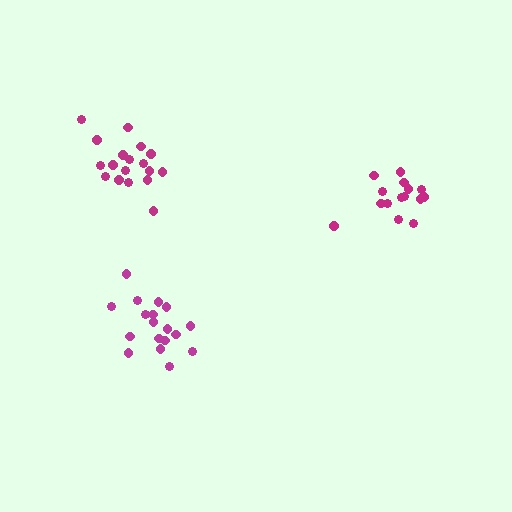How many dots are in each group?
Group 1: 15 dots, Group 2: 18 dots, Group 3: 18 dots (51 total).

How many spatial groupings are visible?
There are 3 spatial groupings.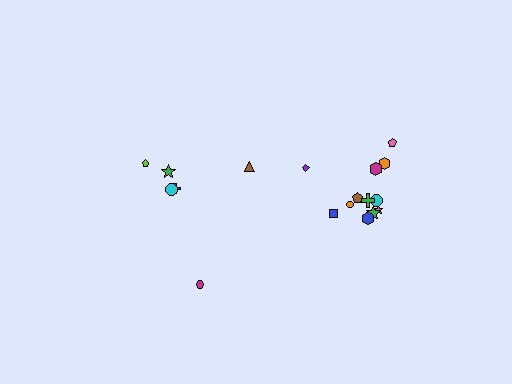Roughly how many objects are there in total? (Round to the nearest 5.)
Roughly 20 objects in total.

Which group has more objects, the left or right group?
The right group.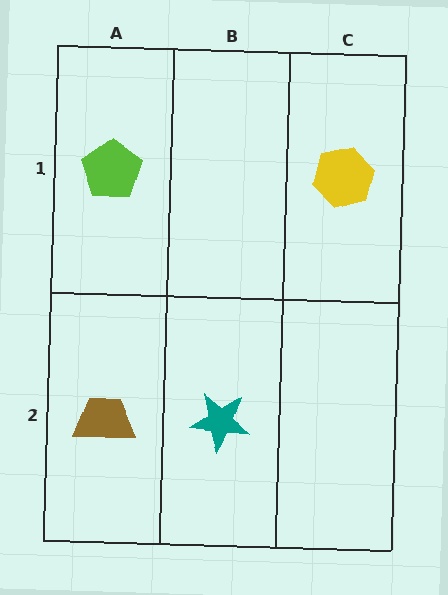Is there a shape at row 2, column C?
No, that cell is empty.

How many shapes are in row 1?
2 shapes.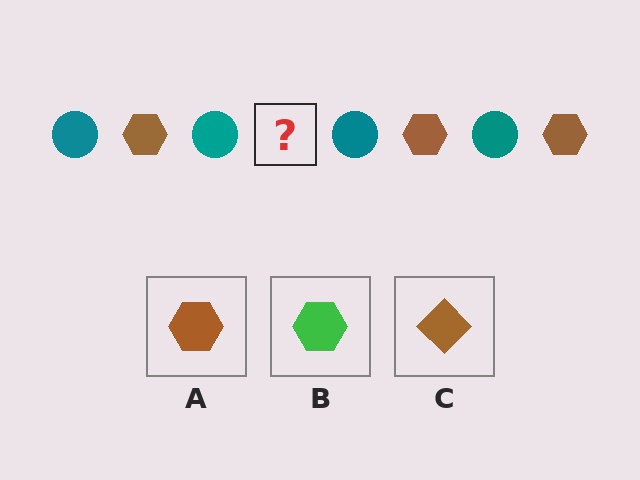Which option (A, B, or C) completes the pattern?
A.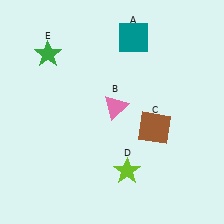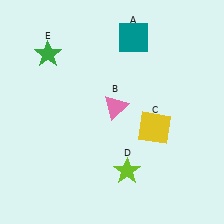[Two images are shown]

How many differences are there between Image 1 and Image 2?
There is 1 difference between the two images.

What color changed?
The square (C) changed from brown in Image 1 to yellow in Image 2.